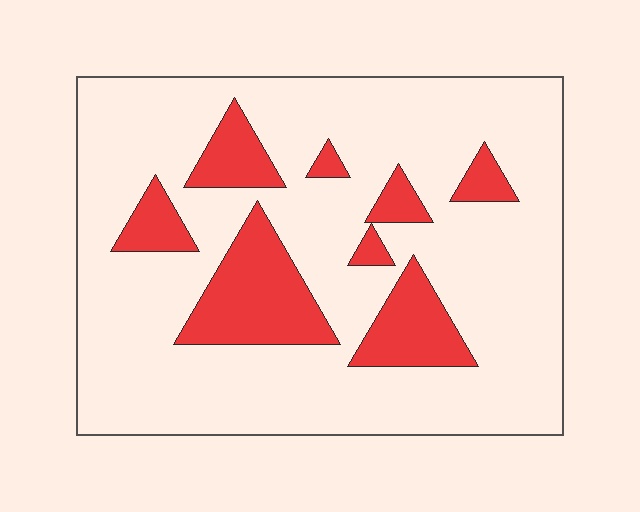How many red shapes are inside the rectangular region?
8.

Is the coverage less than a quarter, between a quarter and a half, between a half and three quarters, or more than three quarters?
Less than a quarter.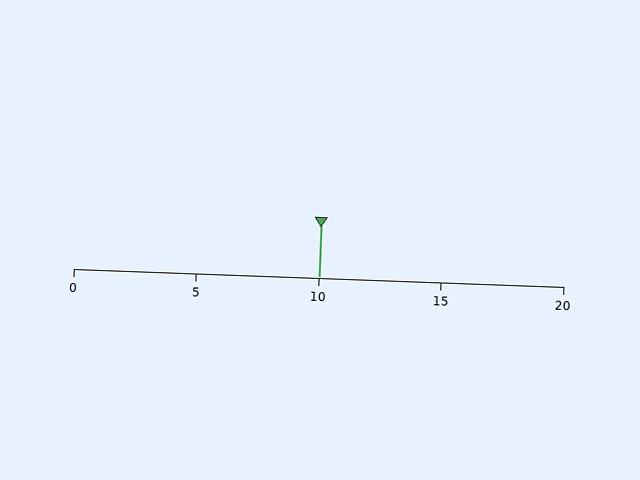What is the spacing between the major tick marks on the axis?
The major ticks are spaced 5 apart.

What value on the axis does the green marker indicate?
The marker indicates approximately 10.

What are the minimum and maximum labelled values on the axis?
The axis runs from 0 to 20.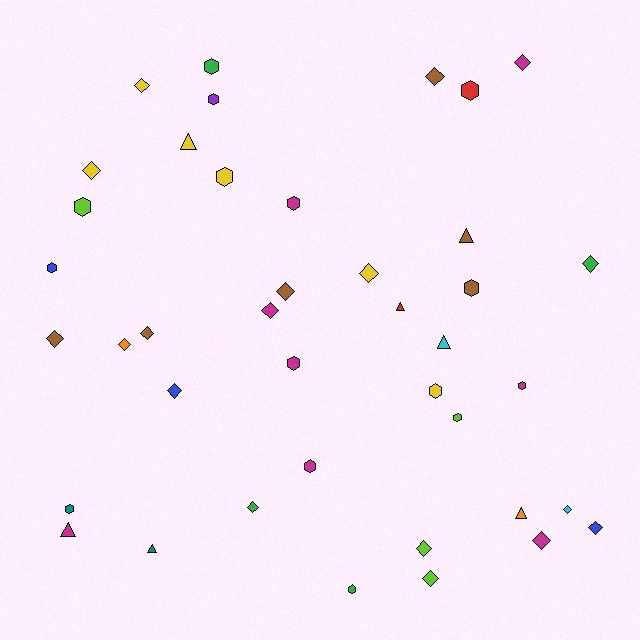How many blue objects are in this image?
There are 3 blue objects.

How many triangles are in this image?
There are 7 triangles.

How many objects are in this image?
There are 40 objects.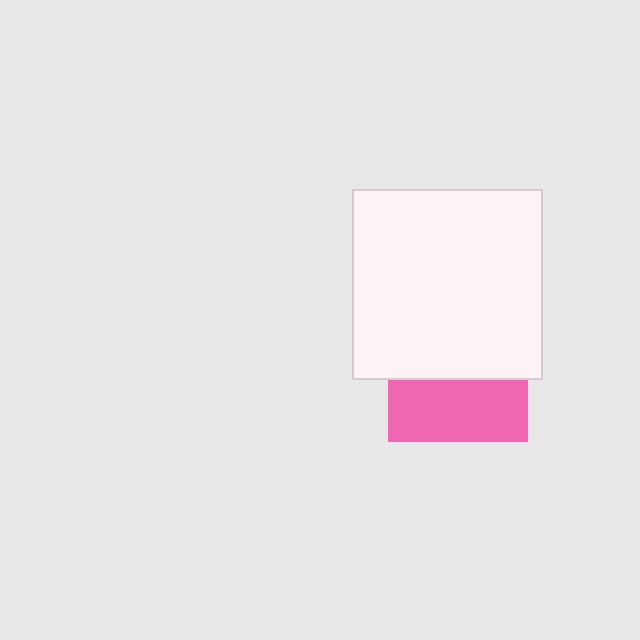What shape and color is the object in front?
The object in front is a white square.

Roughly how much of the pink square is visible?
A small part of it is visible (roughly 44%).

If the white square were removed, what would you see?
You would see the complete pink square.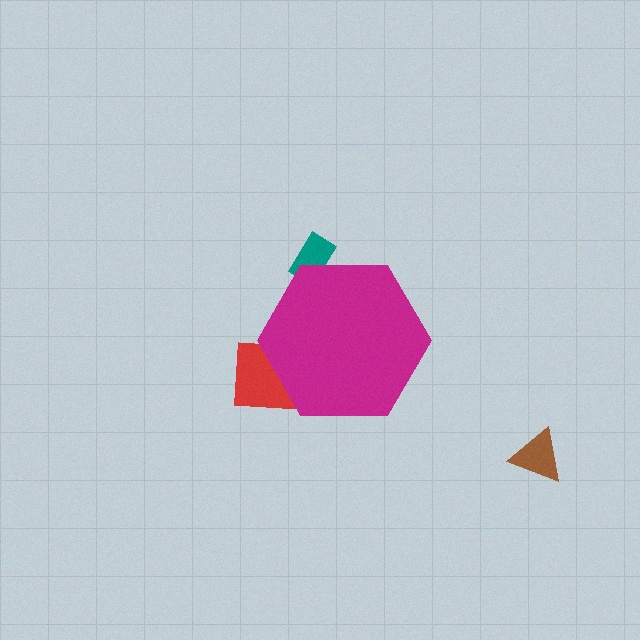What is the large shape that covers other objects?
A magenta hexagon.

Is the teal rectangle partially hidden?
Yes, the teal rectangle is partially hidden behind the magenta hexagon.